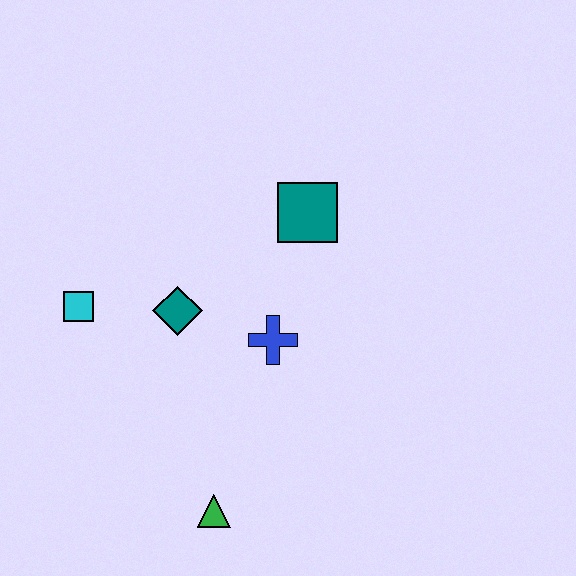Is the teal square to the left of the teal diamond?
No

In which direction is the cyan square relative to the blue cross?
The cyan square is to the left of the blue cross.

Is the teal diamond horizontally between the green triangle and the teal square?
No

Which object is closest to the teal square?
The blue cross is closest to the teal square.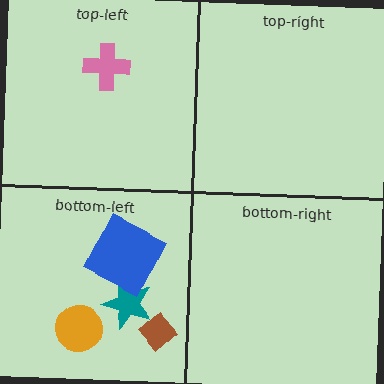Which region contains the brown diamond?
The bottom-left region.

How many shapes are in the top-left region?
1.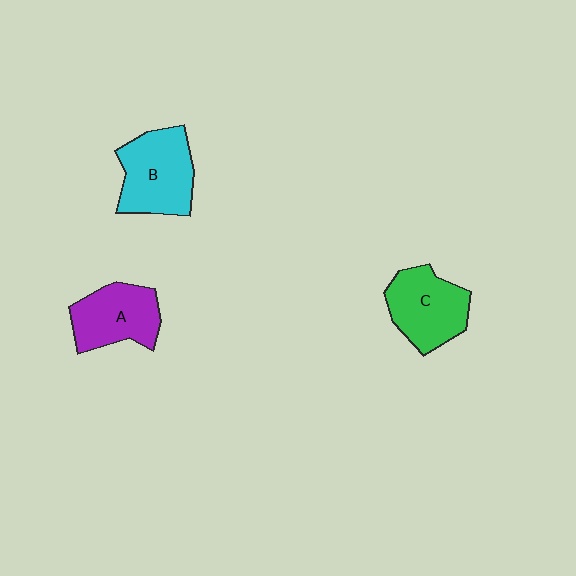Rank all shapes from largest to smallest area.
From largest to smallest: B (cyan), C (green), A (purple).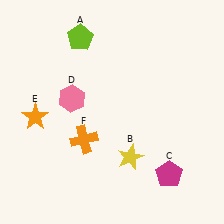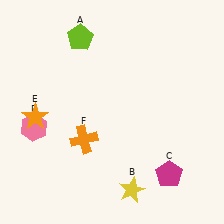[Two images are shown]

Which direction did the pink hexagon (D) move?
The pink hexagon (D) moved left.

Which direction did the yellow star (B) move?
The yellow star (B) moved down.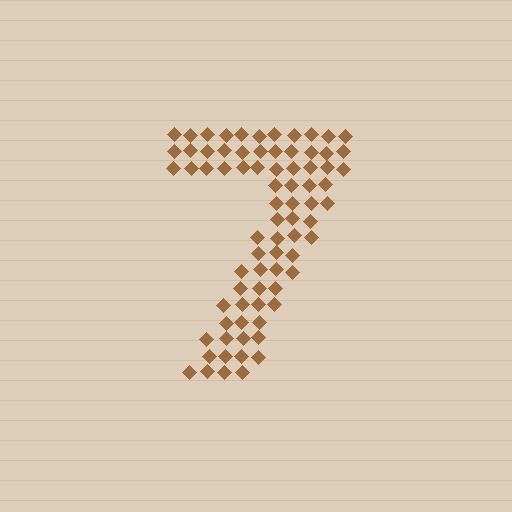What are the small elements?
The small elements are diamonds.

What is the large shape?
The large shape is the digit 7.